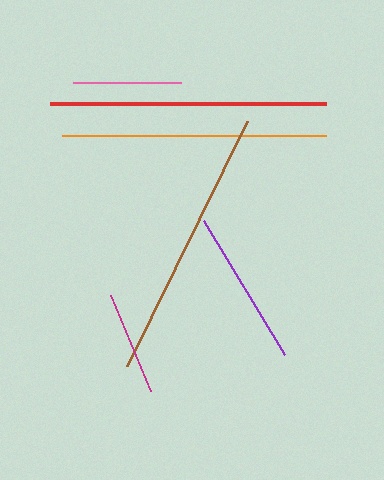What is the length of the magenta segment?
The magenta segment is approximately 104 pixels long.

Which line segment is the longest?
The red line is the longest at approximately 277 pixels.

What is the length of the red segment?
The red segment is approximately 277 pixels long.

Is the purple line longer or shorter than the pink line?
The purple line is longer than the pink line.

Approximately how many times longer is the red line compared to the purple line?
The red line is approximately 1.8 times the length of the purple line.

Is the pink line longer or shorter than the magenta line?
The pink line is longer than the magenta line.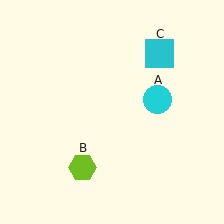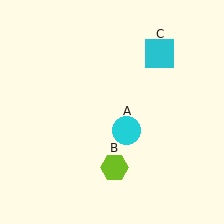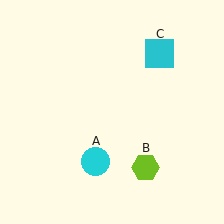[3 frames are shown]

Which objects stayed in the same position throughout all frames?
Cyan square (object C) remained stationary.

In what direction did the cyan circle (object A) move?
The cyan circle (object A) moved down and to the left.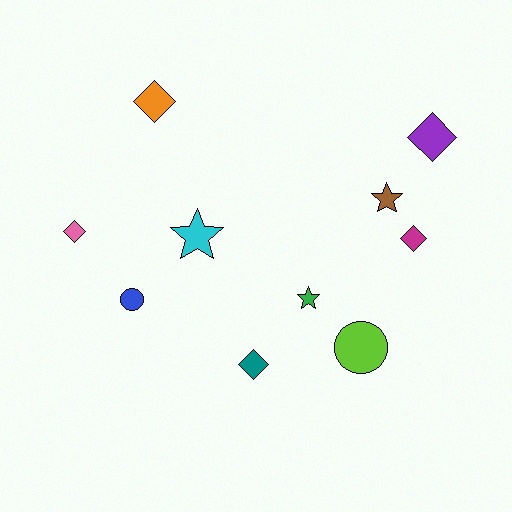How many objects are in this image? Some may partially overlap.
There are 10 objects.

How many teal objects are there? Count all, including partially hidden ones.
There is 1 teal object.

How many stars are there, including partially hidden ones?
There are 3 stars.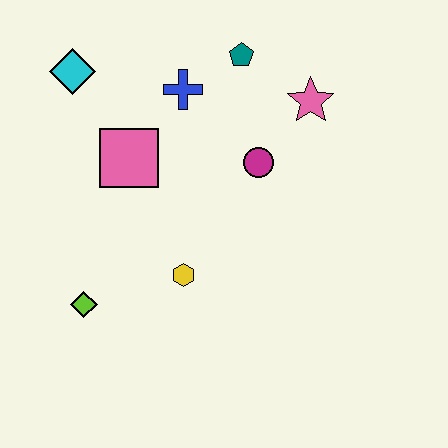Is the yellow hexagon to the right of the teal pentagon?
No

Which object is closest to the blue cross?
The teal pentagon is closest to the blue cross.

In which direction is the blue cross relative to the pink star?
The blue cross is to the left of the pink star.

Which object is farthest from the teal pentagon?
The lime diamond is farthest from the teal pentagon.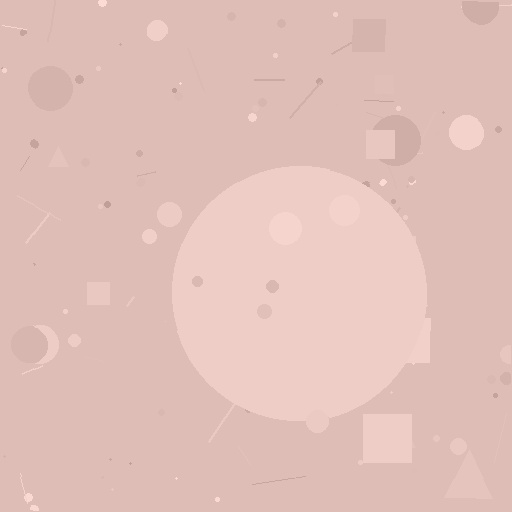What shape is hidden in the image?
A circle is hidden in the image.